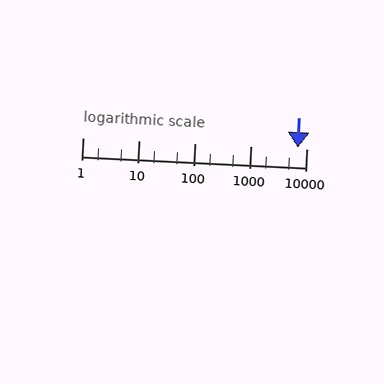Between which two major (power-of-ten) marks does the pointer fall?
The pointer is between 1000 and 10000.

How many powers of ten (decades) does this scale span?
The scale spans 4 decades, from 1 to 10000.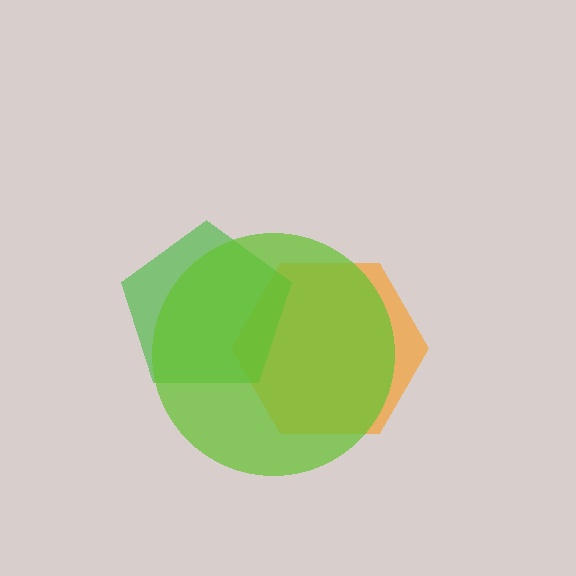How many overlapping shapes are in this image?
There are 3 overlapping shapes in the image.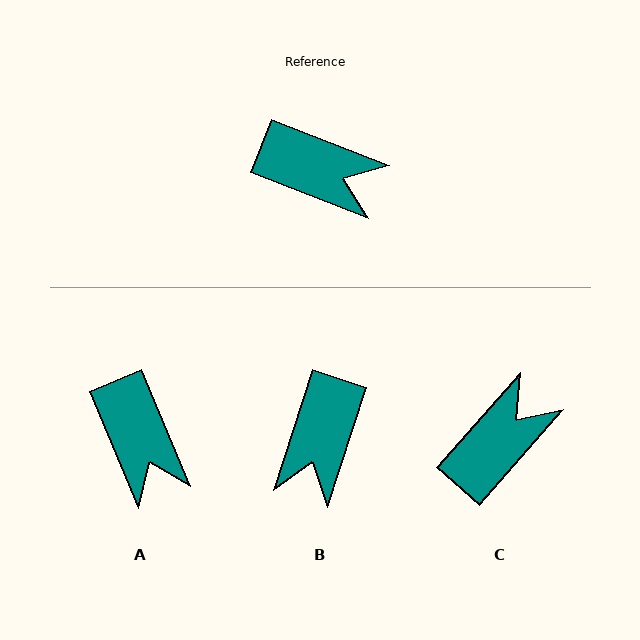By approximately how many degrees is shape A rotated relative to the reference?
Approximately 46 degrees clockwise.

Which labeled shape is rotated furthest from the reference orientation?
B, about 86 degrees away.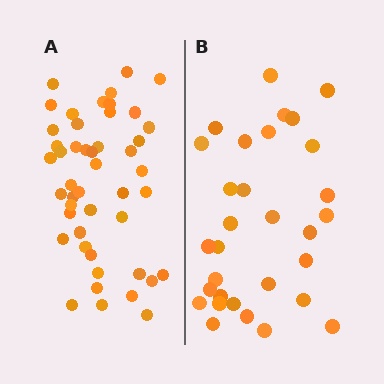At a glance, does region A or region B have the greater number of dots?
Region A (the left region) has more dots.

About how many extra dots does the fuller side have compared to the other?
Region A has approximately 15 more dots than region B.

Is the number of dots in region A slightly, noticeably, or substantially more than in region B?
Region A has substantially more. The ratio is roughly 1.5 to 1.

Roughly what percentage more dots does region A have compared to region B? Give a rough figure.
About 50% more.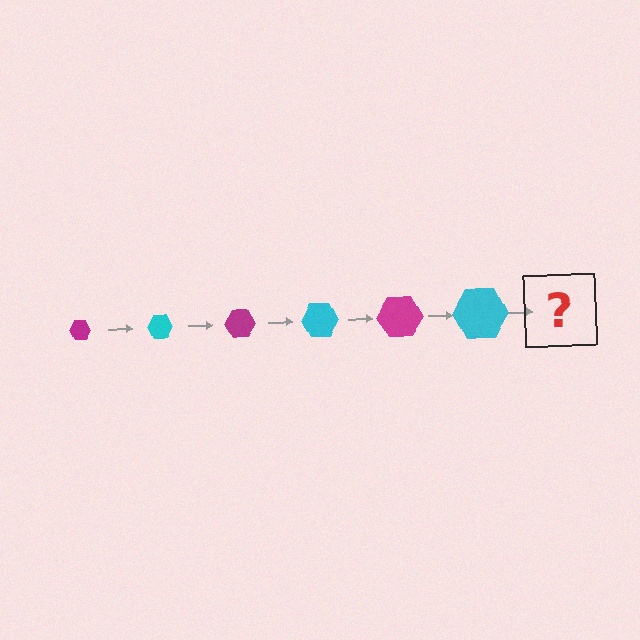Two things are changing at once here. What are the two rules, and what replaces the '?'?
The two rules are that the hexagon grows larger each step and the color cycles through magenta and cyan. The '?' should be a magenta hexagon, larger than the previous one.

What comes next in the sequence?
The next element should be a magenta hexagon, larger than the previous one.